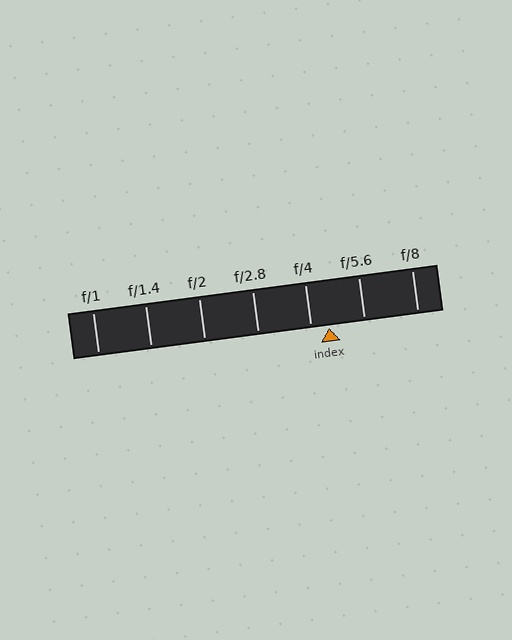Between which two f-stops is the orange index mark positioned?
The index mark is between f/4 and f/5.6.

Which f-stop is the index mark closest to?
The index mark is closest to f/4.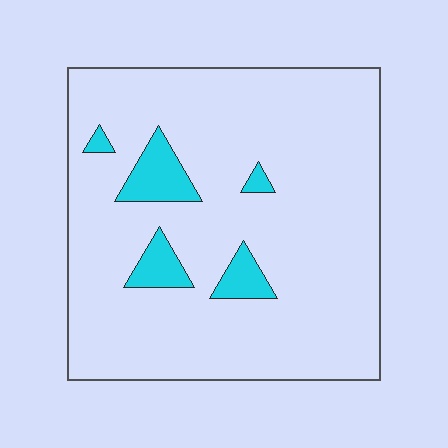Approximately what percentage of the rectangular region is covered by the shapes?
Approximately 10%.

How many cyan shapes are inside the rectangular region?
5.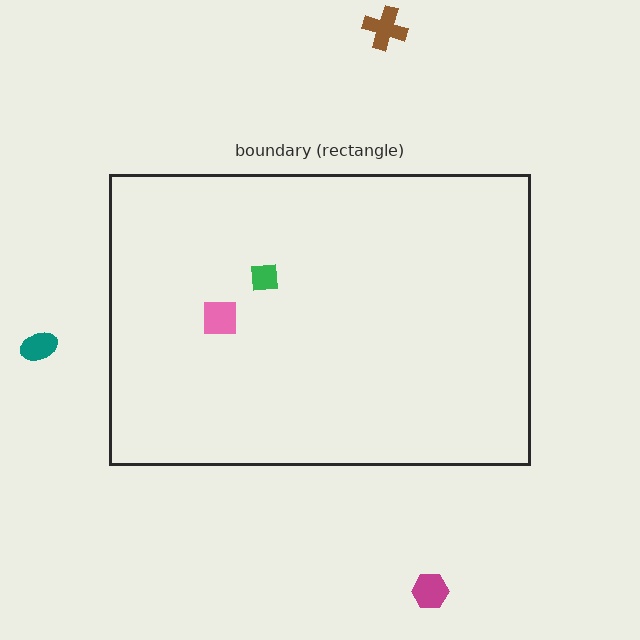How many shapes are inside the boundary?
2 inside, 3 outside.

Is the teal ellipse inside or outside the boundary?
Outside.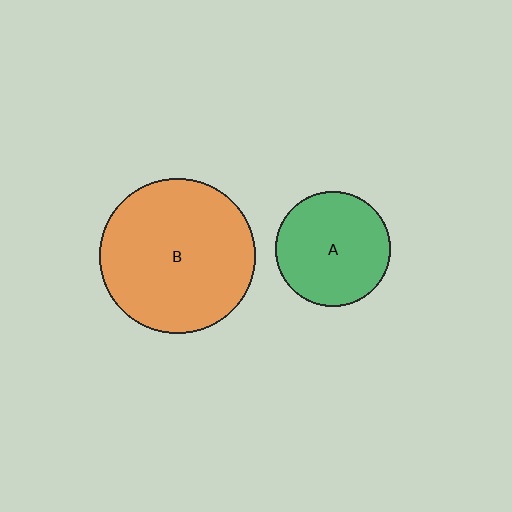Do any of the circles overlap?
No, none of the circles overlap.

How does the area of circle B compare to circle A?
Approximately 1.8 times.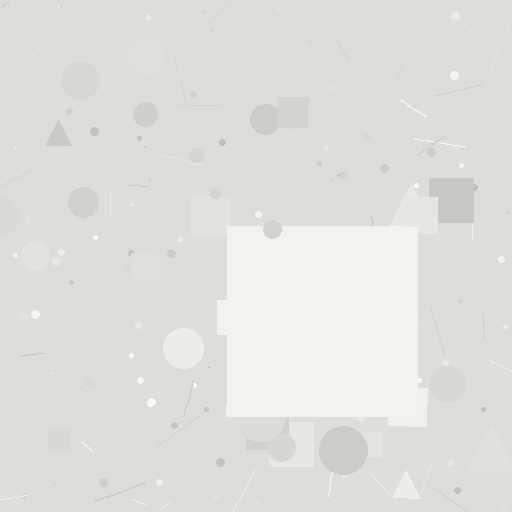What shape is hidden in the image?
A square is hidden in the image.